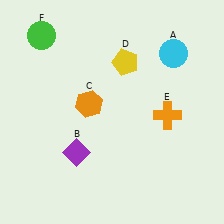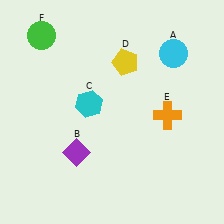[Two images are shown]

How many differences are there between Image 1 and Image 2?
There is 1 difference between the two images.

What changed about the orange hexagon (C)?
In Image 1, C is orange. In Image 2, it changed to cyan.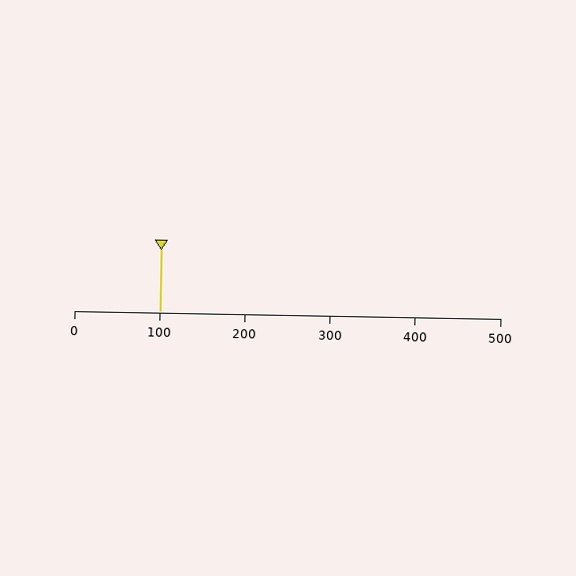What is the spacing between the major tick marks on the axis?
The major ticks are spaced 100 apart.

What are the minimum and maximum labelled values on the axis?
The axis runs from 0 to 500.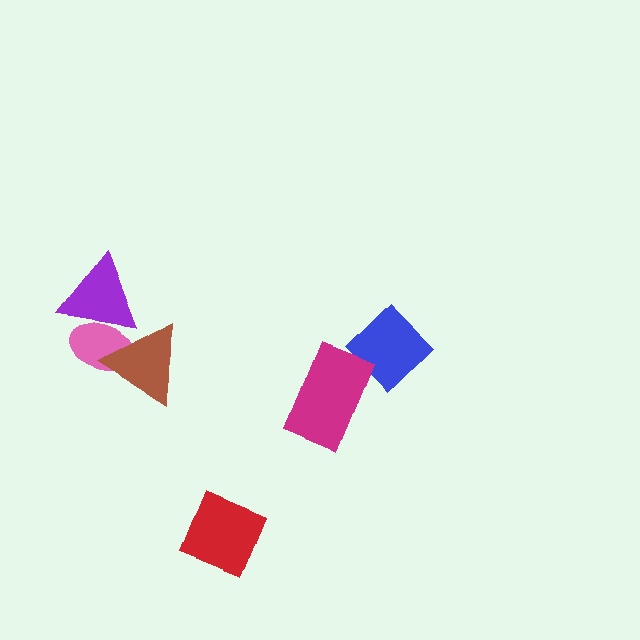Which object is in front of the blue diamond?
The magenta rectangle is in front of the blue diamond.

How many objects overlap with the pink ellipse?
2 objects overlap with the pink ellipse.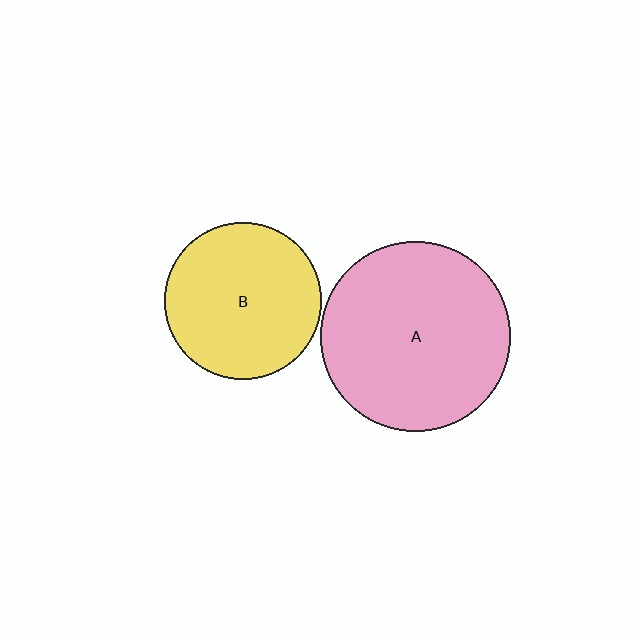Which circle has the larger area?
Circle A (pink).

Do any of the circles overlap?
No, none of the circles overlap.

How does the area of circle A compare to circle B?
Approximately 1.5 times.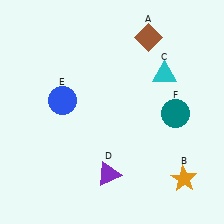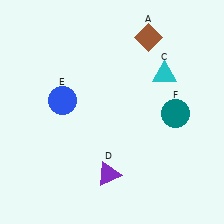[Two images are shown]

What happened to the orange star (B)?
The orange star (B) was removed in Image 2. It was in the bottom-right area of Image 1.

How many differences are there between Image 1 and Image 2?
There is 1 difference between the two images.